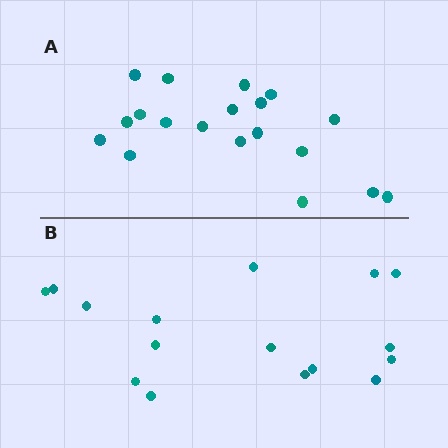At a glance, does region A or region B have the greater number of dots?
Region A (the top region) has more dots.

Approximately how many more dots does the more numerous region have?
Region A has just a few more — roughly 2 or 3 more dots than region B.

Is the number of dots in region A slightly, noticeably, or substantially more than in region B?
Region A has only slightly more — the two regions are fairly close. The ratio is roughly 1.2 to 1.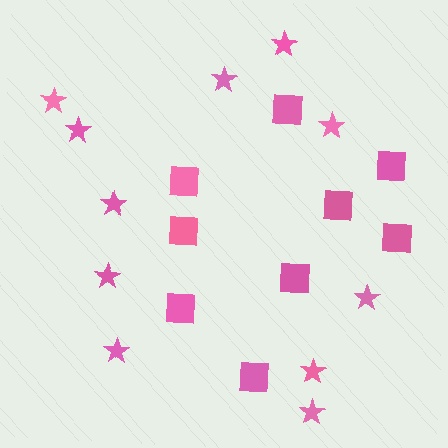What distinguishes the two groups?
There are 2 groups: one group of squares (9) and one group of stars (11).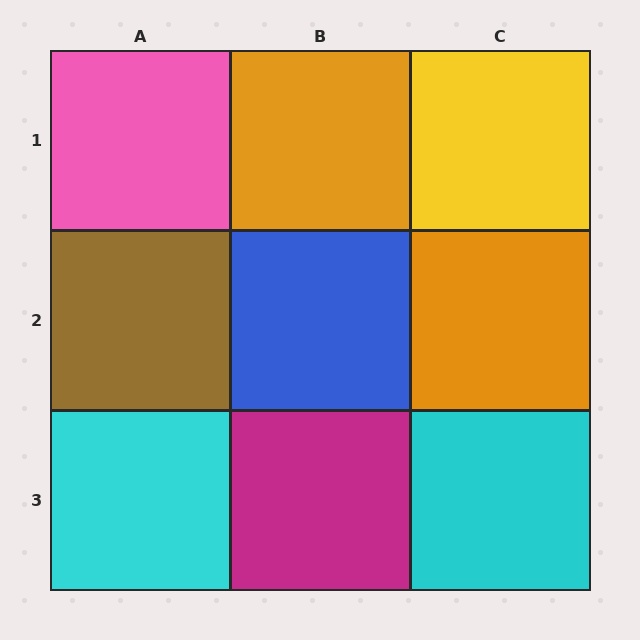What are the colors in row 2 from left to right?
Brown, blue, orange.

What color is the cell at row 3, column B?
Magenta.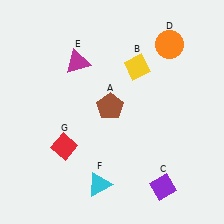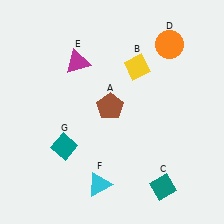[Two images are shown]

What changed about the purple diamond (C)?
In Image 1, C is purple. In Image 2, it changed to teal.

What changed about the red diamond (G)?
In Image 1, G is red. In Image 2, it changed to teal.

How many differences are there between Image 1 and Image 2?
There are 2 differences between the two images.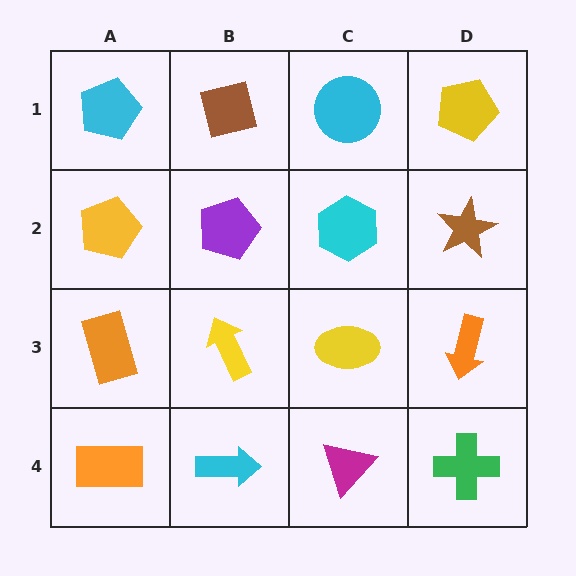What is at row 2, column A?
A yellow pentagon.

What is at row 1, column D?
A yellow pentagon.